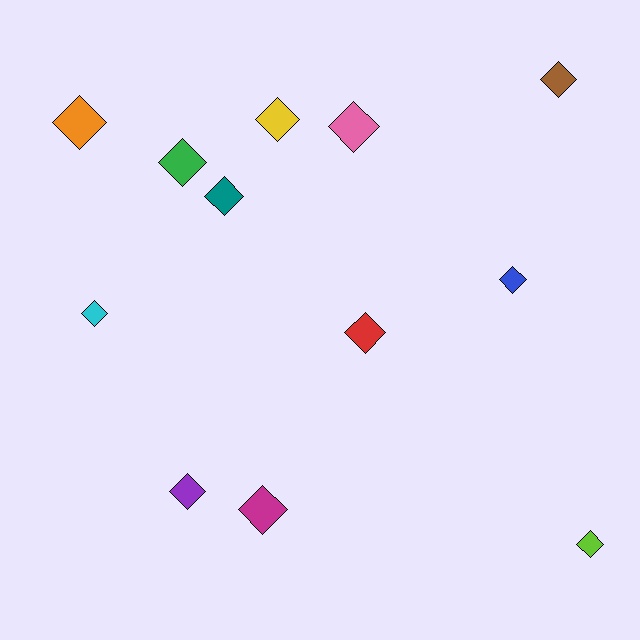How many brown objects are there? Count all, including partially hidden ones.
There is 1 brown object.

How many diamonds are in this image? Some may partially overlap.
There are 12 diamonds.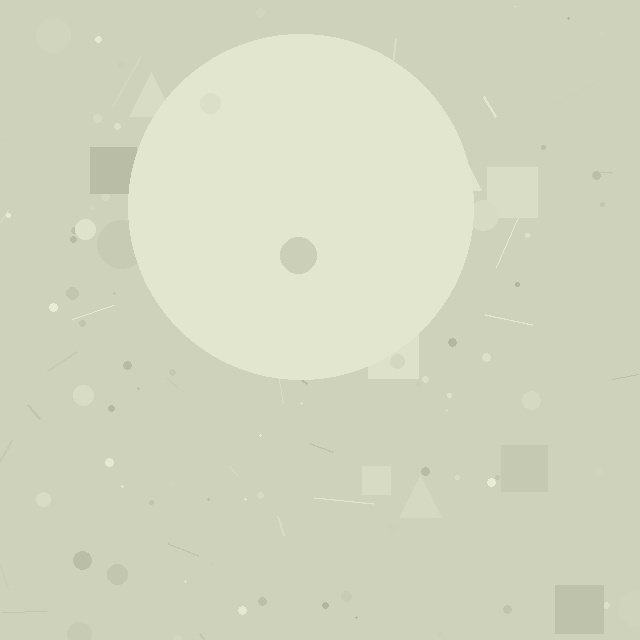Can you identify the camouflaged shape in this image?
The camouflaged shape is a circle.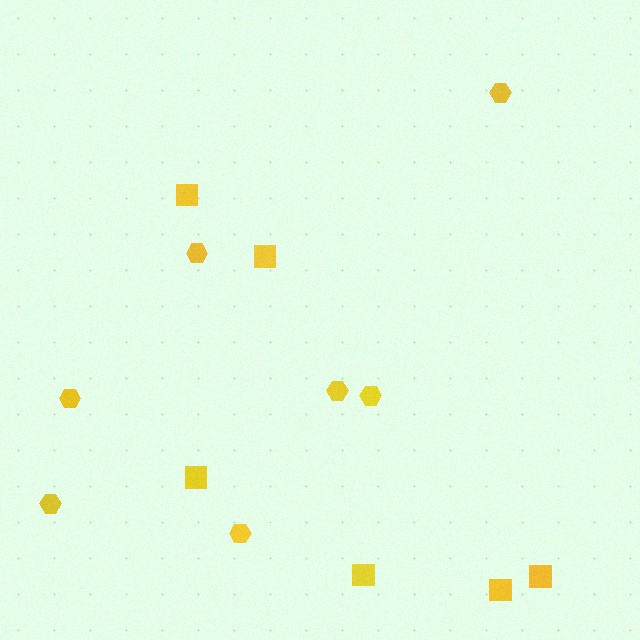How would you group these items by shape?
There are 2 groups: one group of squares (6) and one group of hexagons (7).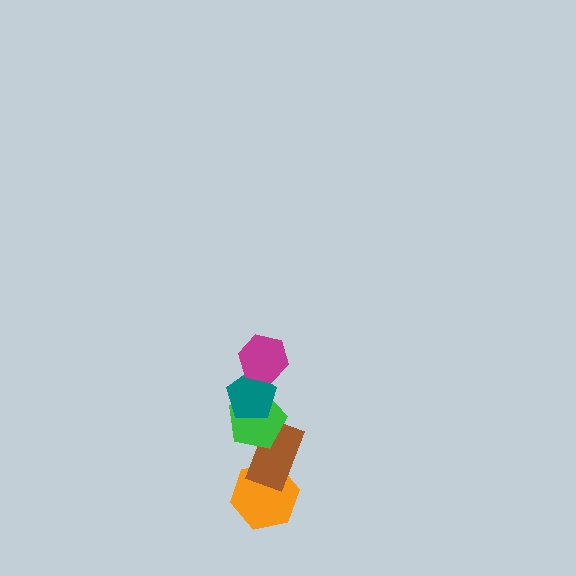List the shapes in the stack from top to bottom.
From top to bottom: the magenta hexagon, the teal pentagon, the green pentagon, the brown rectangle, the orange hexagon.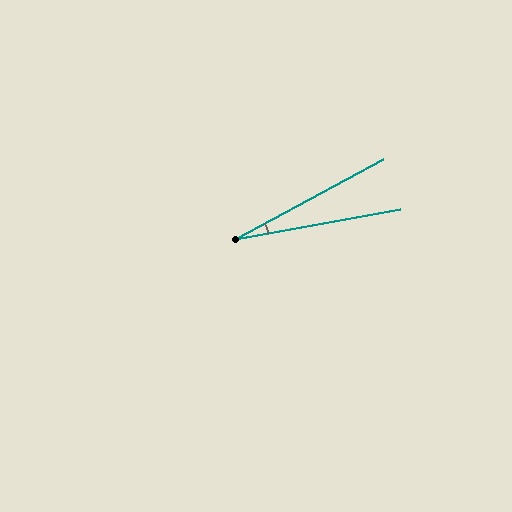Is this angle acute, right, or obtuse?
It is acute.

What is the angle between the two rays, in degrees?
Approximately 18 degrees.